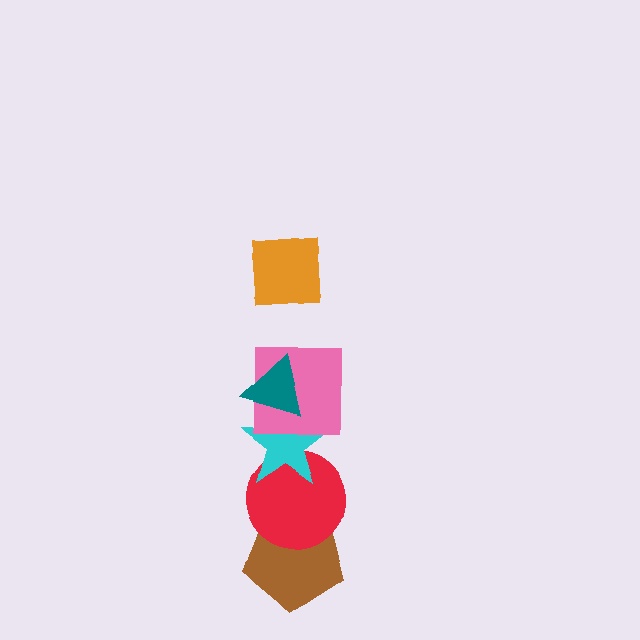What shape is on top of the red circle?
The cyan star is on top of the red circle.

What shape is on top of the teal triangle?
The orange square is on top of the teal triangle.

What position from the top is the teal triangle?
The teal triangle is 2nd from the top.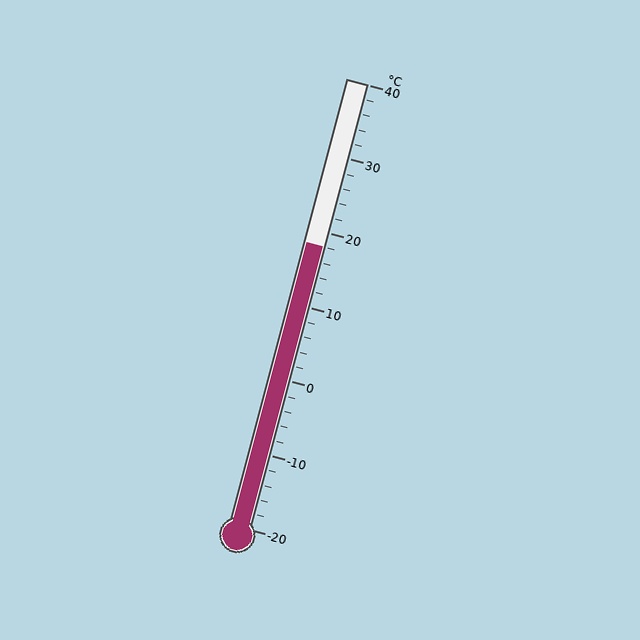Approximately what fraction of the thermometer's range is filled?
The thermometer is filled to approximately 65% of its range.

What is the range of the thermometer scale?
The thermometer scale ranges from -20°C to 40°C.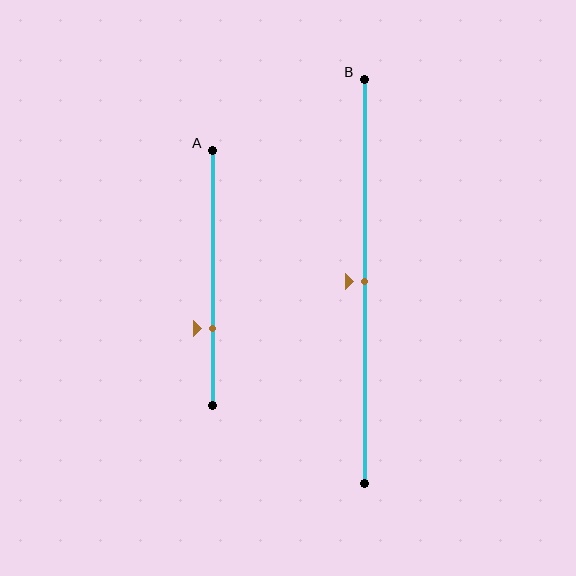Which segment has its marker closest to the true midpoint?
Segment B has its marker closest to the true midpoint.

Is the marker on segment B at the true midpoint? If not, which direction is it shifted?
Yes, the marker on segment B is at the true midpoint.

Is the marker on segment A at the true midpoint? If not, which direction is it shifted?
No, the marker on segment A is shifted downward by about 20% of the segment length.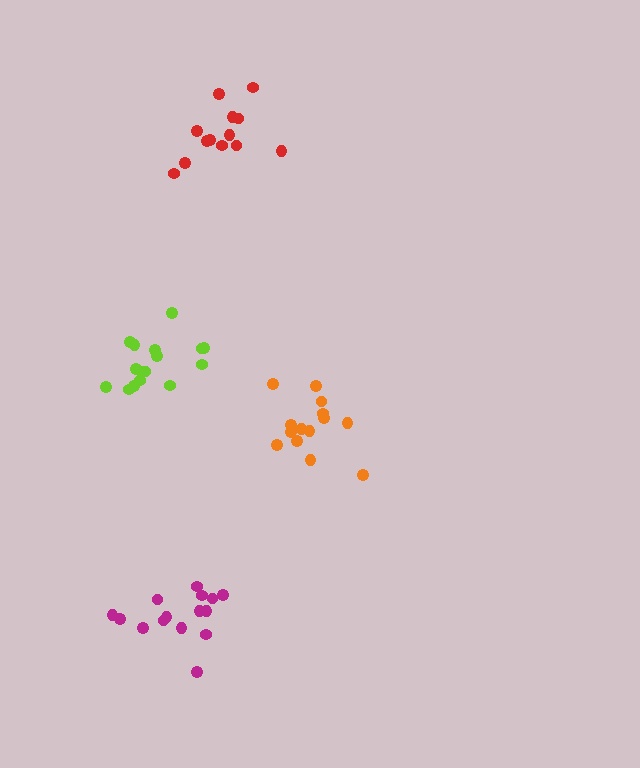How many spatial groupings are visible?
There are 4 spatial groupings.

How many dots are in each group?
Group 1: 14 dots, Group 2: 13 dots, Group 3: 16 dots, Group 4: 15 dots (58 total).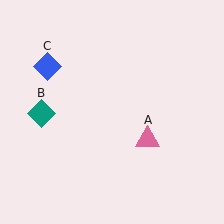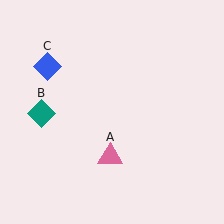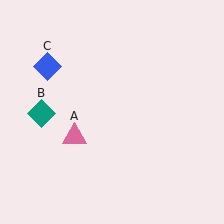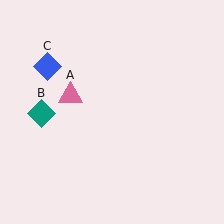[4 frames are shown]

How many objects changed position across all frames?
1 object changed position: pink triangle (object A).